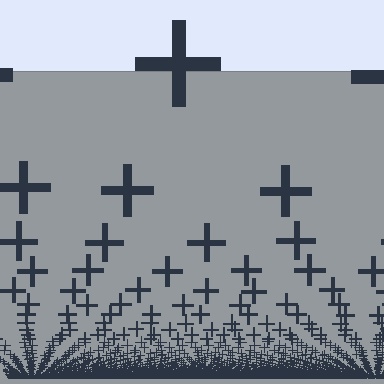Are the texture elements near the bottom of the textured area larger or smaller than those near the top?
Smaller. The gradient is inverted — elements near the bottom are smaller and denser.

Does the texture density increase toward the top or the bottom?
Density increases toward the bottom.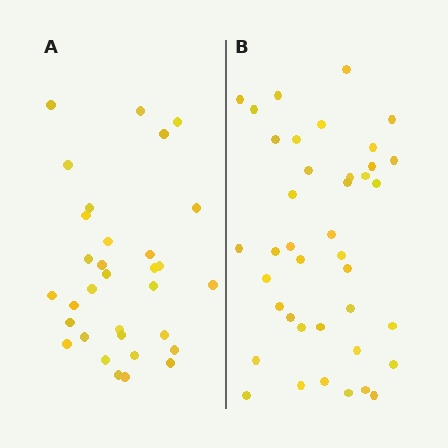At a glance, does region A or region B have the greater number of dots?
Region B (the right region) has more dots.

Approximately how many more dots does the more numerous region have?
Region B has roughly 8 or so more dots than region A.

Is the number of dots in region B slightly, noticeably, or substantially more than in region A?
Region B has noticeably more, but not dramatically so. The ratio is roughly 1.2 to 1.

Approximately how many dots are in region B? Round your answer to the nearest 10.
About 40 dots.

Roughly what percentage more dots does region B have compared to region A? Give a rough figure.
About 25% more.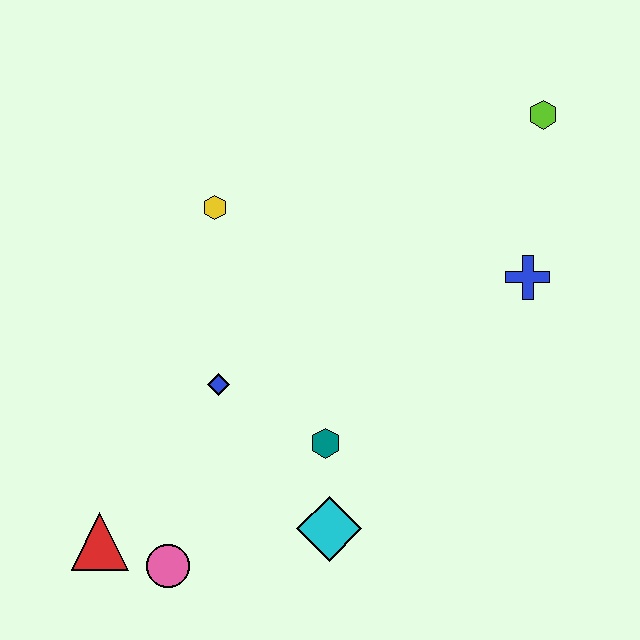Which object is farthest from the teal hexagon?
The lime hexagon is farthest from the teal hexagon.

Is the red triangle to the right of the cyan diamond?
No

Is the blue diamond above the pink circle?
Yes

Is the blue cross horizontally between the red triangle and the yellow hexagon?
No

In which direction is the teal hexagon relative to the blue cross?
The teal hexagon is to the left of the blue cross.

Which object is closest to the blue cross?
The lime hexagon is closest to the blue cross.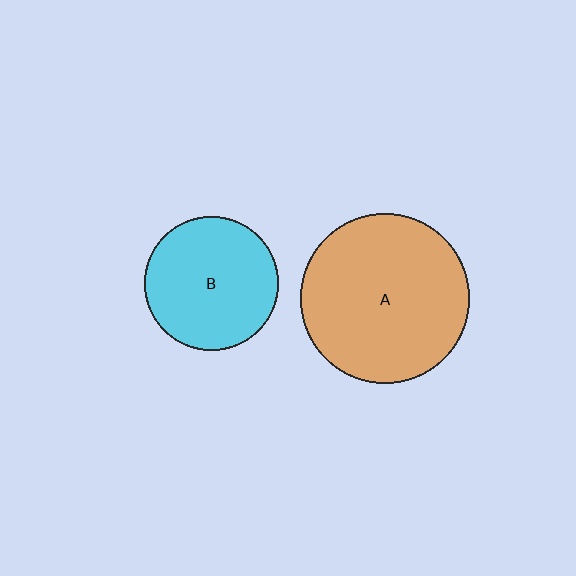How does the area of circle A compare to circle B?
Approximately 1.6 times.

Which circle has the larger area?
Circle A (orange).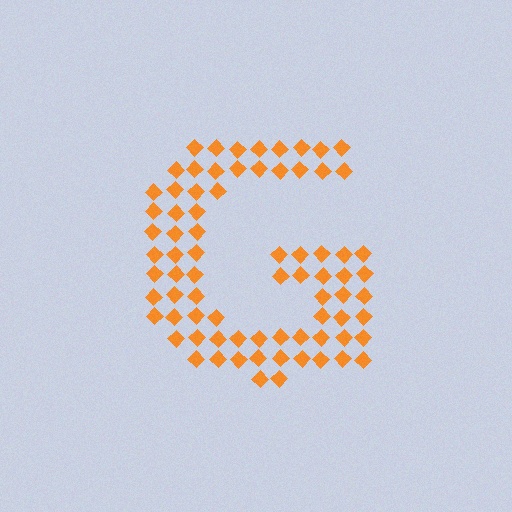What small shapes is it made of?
It is made of small diamonds.